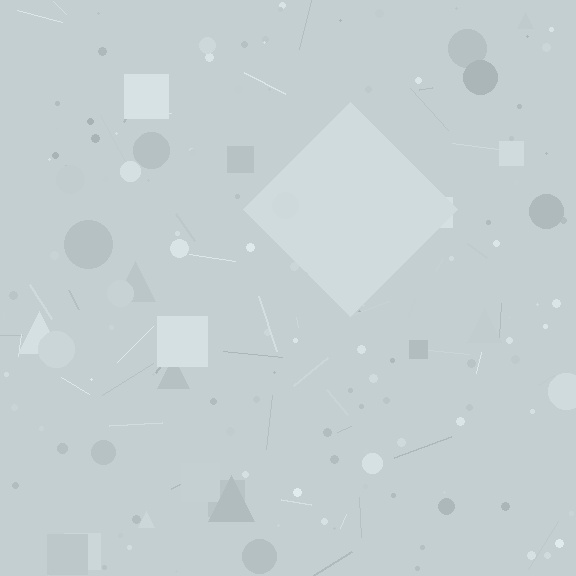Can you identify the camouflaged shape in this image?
The camouflaged shape is a diamond.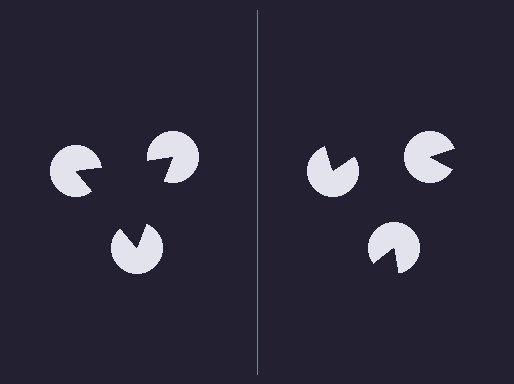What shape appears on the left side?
An illusory triangle.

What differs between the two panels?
The pac-man discs are positioned identically on both sides; only the wedge orientations differ. On the left they align to a triangle; on the right they are misaligned.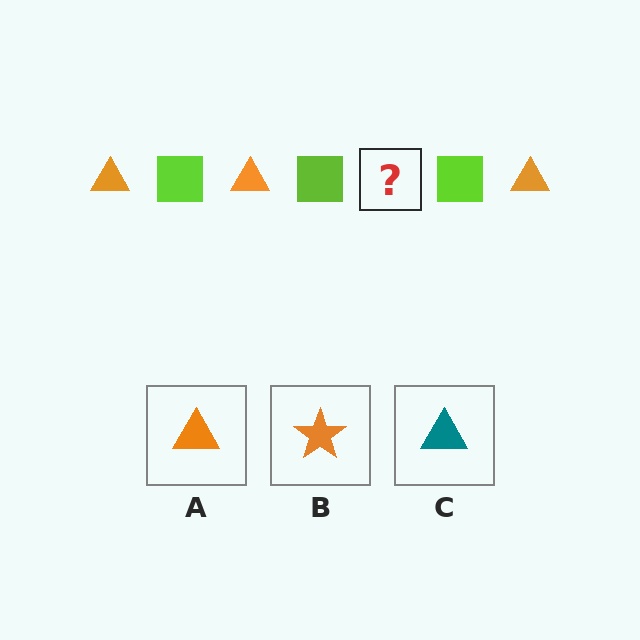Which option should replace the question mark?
Option A.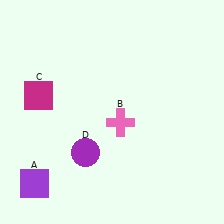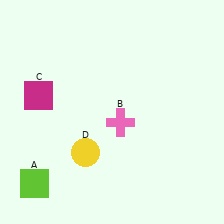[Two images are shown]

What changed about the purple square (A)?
In Image 1, A is purple. In Image 2, it changed to lime.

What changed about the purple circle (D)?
In Image 1, D is purple. In Image 2, it changed to yellow.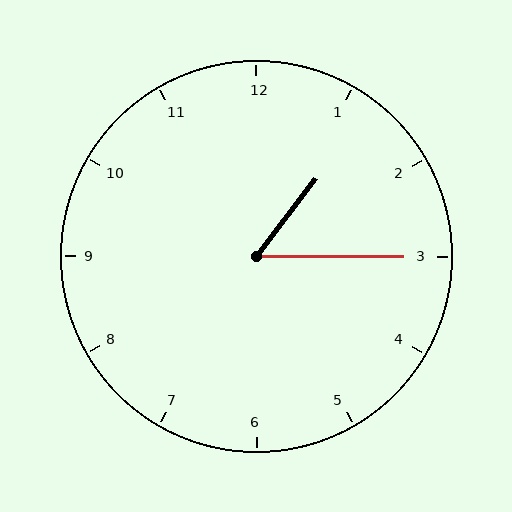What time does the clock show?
1:15.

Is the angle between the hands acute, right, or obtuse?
It is acute.